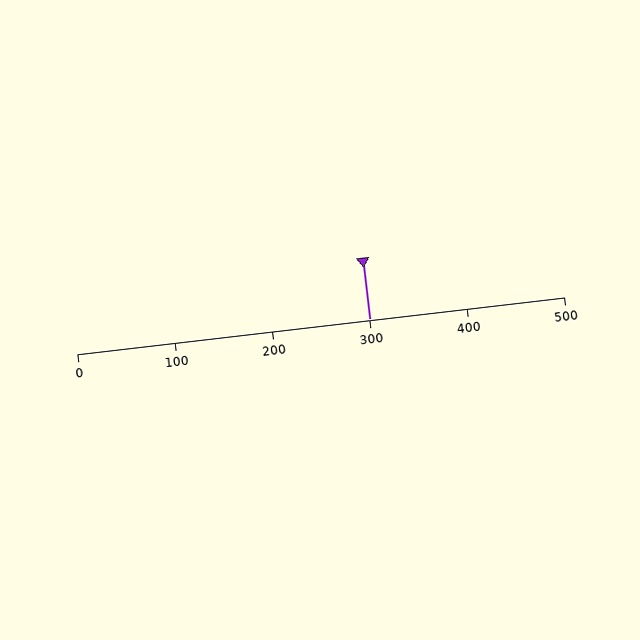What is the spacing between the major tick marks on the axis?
The major ticks are spaced 100 apart.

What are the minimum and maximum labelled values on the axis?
The axis runs from 0 to 500.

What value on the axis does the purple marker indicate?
The marker indicates approximately 300.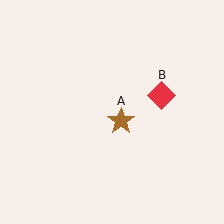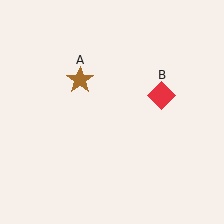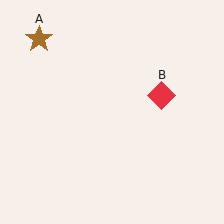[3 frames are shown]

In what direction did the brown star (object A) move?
The brown star (object A) moved up and to the left.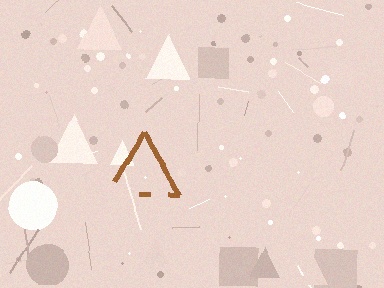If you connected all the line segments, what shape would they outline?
They would outline a triangle.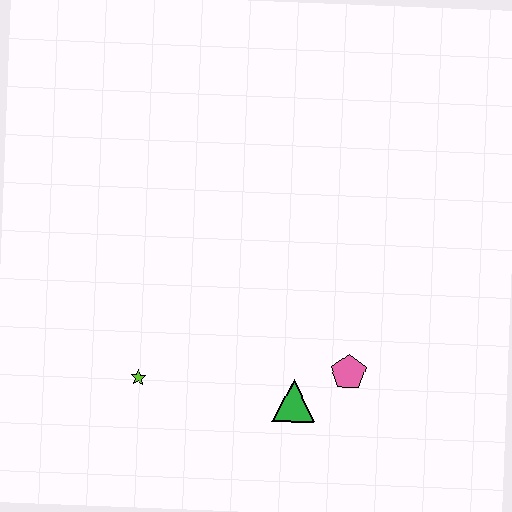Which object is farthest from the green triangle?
The lime star is farthest from the green triangle.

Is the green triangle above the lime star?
No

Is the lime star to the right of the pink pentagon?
No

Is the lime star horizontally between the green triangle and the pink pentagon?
No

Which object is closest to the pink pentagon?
The green triangle is closest to the pink pentagon.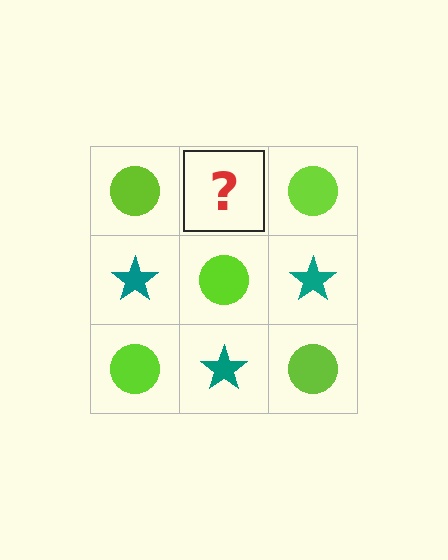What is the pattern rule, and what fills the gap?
The rule is that it alternates lime circle and teal star in a checkerboard pattern. The gap should be filled with a teal star.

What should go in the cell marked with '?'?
The missing cell should contain a teal star.